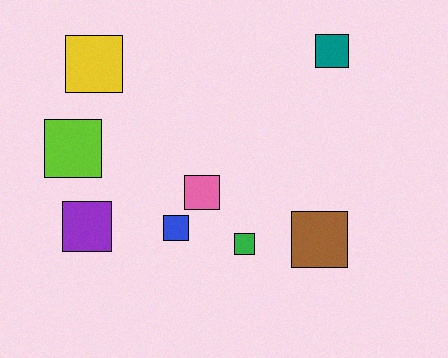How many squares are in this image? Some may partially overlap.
There are 8 squares.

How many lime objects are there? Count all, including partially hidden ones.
There is 1 lime object.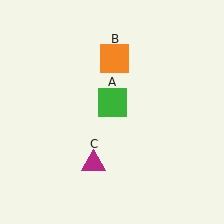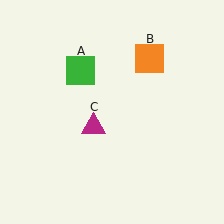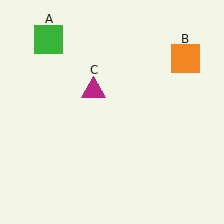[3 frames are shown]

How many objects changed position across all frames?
3 objects changed position: green square (object A), orange square (object B), magenta triangle (object C).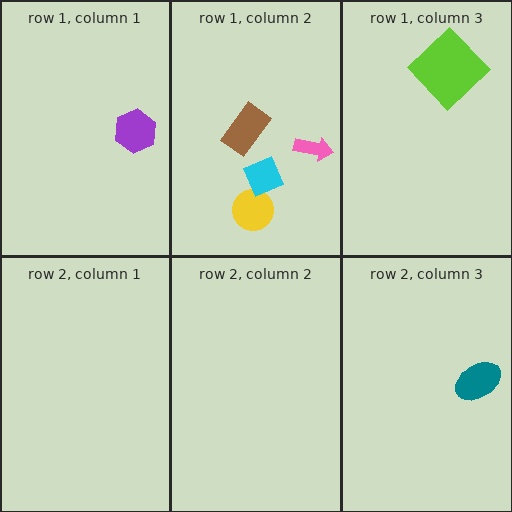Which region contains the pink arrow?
The row 1, column 2 region.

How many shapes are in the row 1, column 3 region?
1.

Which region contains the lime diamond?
The row 1, column 3 region.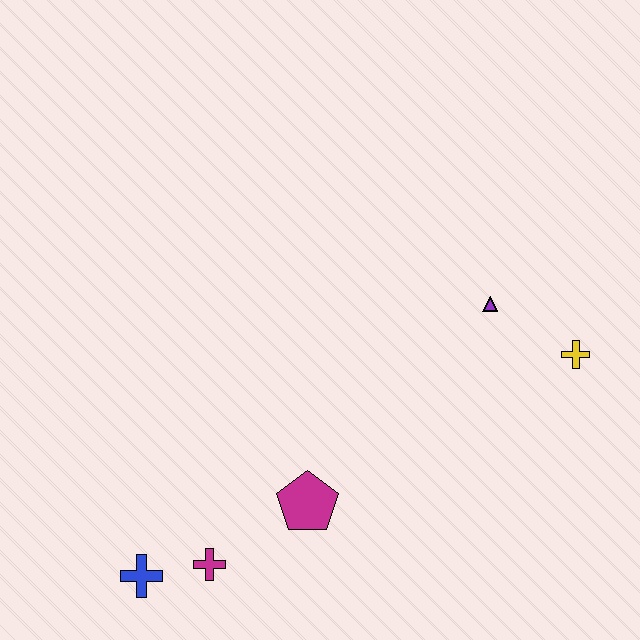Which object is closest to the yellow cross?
The purple triangle is closest to the yellow cross.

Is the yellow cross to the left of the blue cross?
No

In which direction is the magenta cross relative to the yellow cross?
The magenta cross is to the left of the yellow cross.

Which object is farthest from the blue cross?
The yellow cross is farthest from the blue cross.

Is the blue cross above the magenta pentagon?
No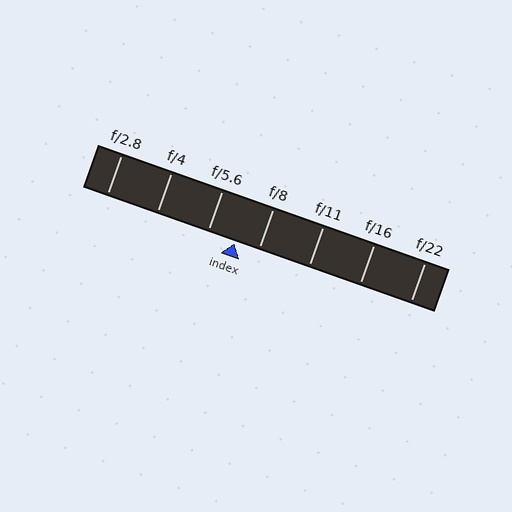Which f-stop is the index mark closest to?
The index mark is closest to f/8.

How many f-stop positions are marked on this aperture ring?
There are 7 f-stop positions marked.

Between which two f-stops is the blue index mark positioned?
The index mark is between f/5.6 and f/8.